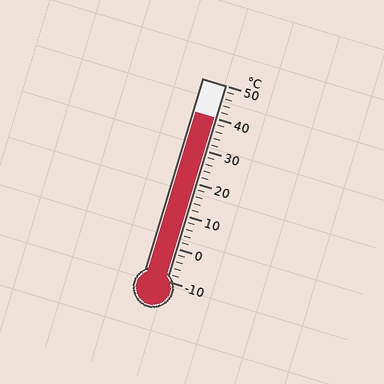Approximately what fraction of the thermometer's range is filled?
The thermometer is filled to approximately 85% of its range.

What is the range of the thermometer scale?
The thermometer scale ranges from -10°C to 50°C.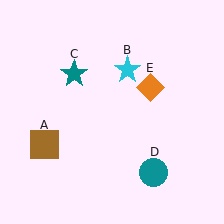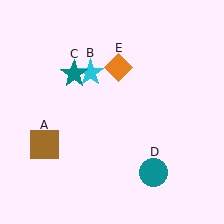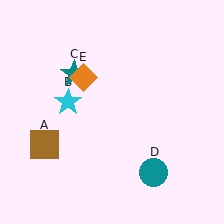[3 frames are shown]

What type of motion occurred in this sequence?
The cyan star (object B), orange diamond (object E) rotated counterclockwise around the center of the scene.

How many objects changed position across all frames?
2 objects changed position: cyan star (object B), orange diamond (object E).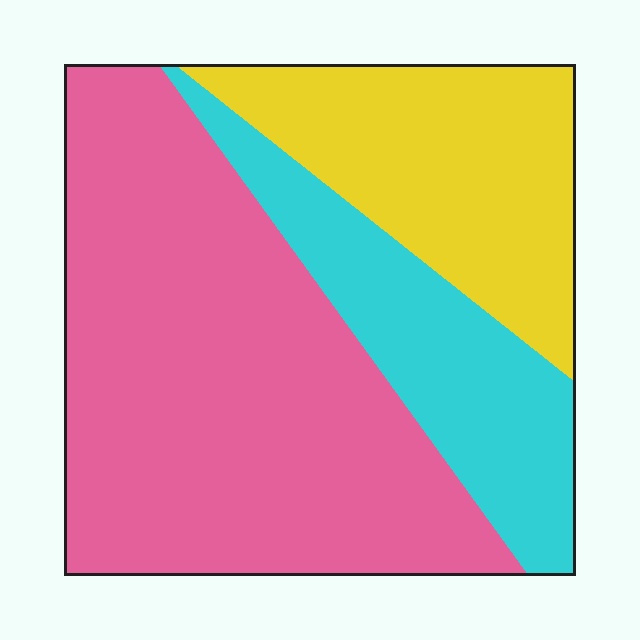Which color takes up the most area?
Pink, at roughly 55%.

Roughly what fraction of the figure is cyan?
Cyan covers 21% of the figure.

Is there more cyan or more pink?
Pink.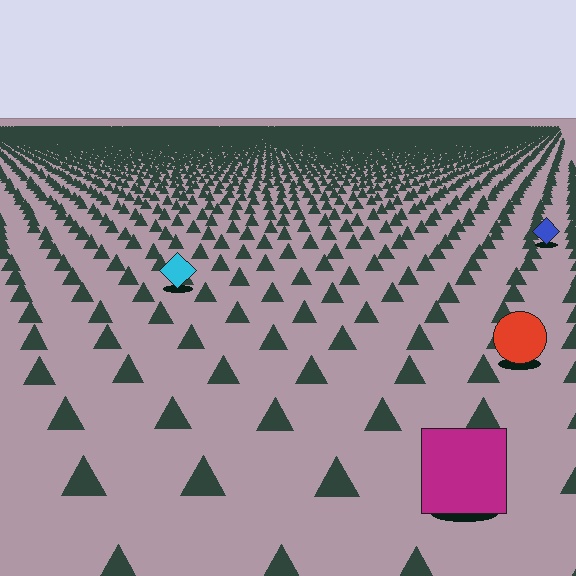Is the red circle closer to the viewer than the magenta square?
No. The magenta square is closer — you can tell from the texture gradient: the ground texture is coarser near it.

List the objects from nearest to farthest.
From nearest to farthest: the magenta square, the red circle, the cyan diamond, the blue diamond.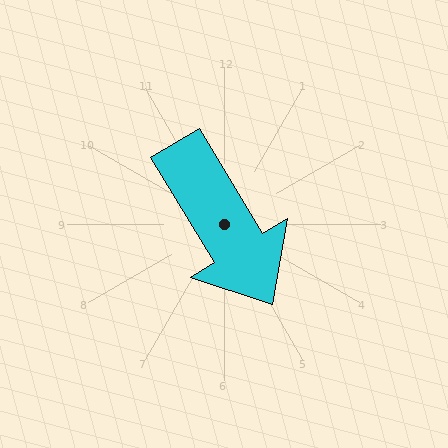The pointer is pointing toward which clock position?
Roughly 5 o'clock.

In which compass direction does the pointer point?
Southeast.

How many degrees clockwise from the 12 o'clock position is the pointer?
Approximately 149 degrees.